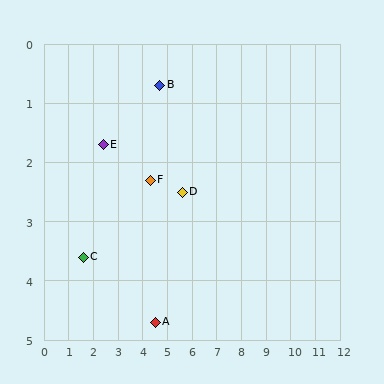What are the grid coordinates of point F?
Point F is at approximately (4.3, 2.3).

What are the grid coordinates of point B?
Point B is at approximately (4.7, 0.7).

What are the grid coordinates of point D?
Point D is at approximately (5.6, 2.5).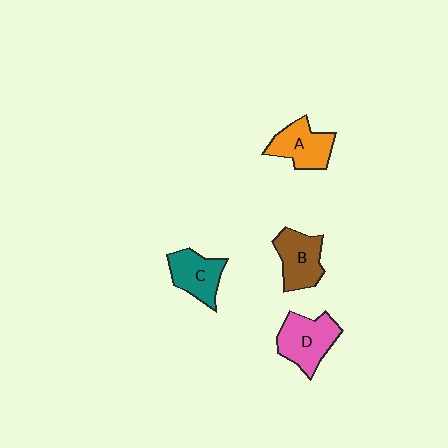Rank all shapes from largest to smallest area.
From largest to smallest: D (pink), B (brown), A (orange), C (teal).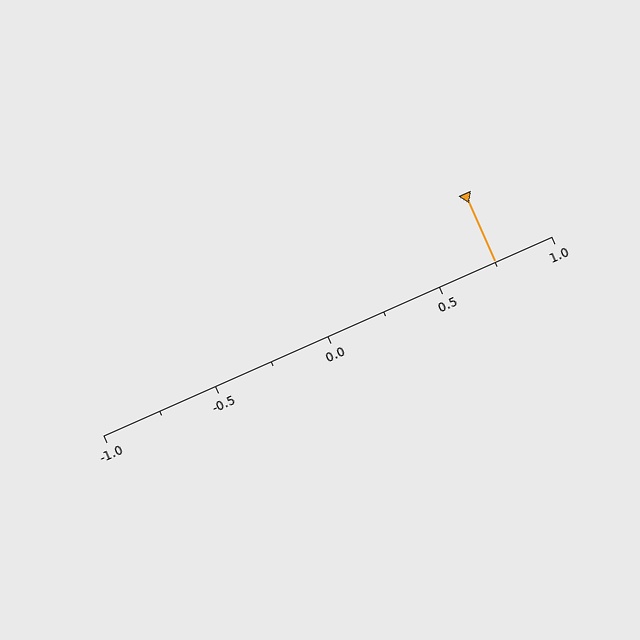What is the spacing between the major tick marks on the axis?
The major ticks are spaced 0.5 apart.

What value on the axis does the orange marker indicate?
The marker indicates approximately 0.75.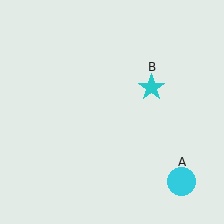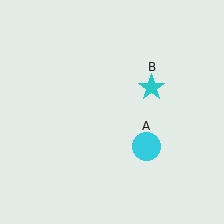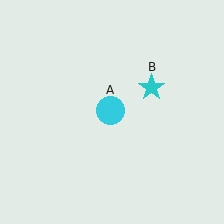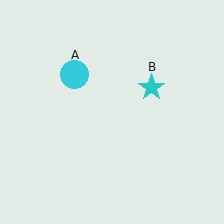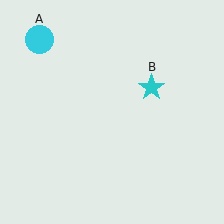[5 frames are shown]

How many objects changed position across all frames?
1 object changed position: cyan circle (object A).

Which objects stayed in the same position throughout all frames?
Cyan star (object B) remained stationary.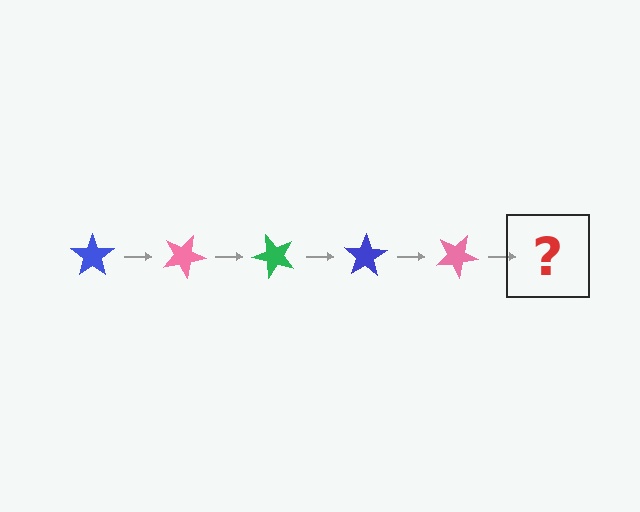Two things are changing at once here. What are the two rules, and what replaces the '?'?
The two rules are that it rotates 25 degrees each step and the color cycles through blue, pink, and green. The '?' should be a green star, rotated 125 degrees from the start.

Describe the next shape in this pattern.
It should be a green star, rotated 125 degrees from the start.